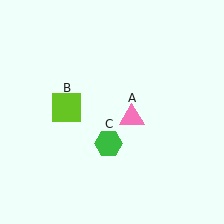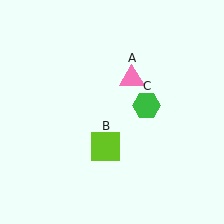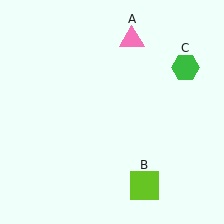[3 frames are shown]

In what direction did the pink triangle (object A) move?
The pink triangle (object A) moved up.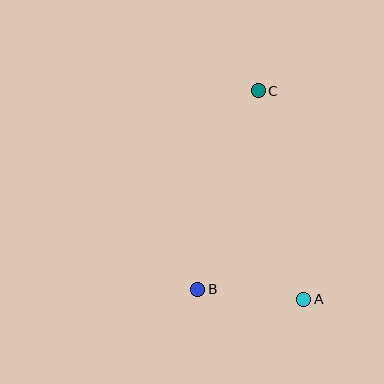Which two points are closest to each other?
Points A and B are closest to each other.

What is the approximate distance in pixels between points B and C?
The distance between B and C is approximately 208 pixels.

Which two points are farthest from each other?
Points A and C are farthest from each other.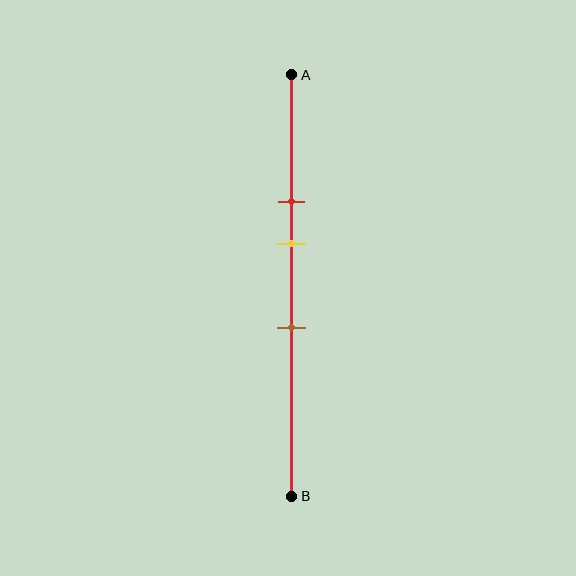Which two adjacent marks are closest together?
The red and yellow marks are the closest adjacent pair.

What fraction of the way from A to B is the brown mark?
The brown mark is approximately 60% (0.6) of the way from A to B.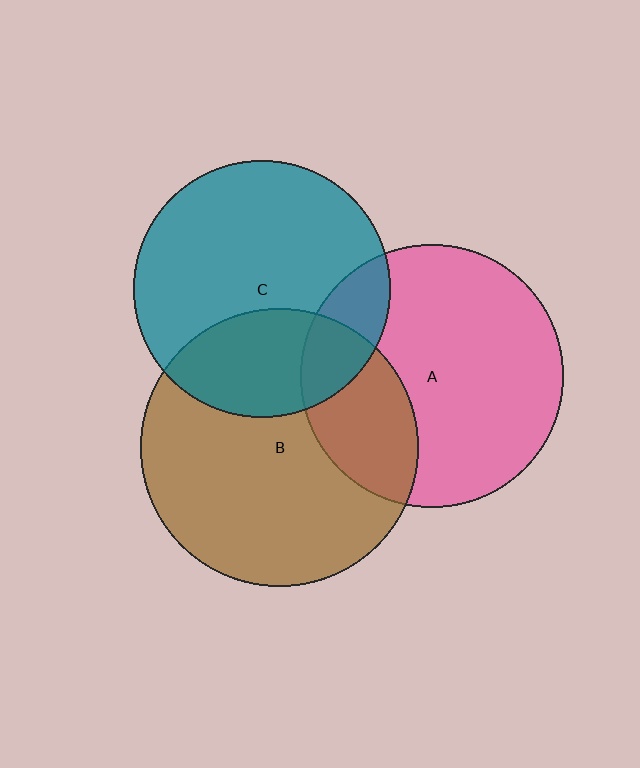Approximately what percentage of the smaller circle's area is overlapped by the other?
Approximately 30%.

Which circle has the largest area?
Circle B (brown).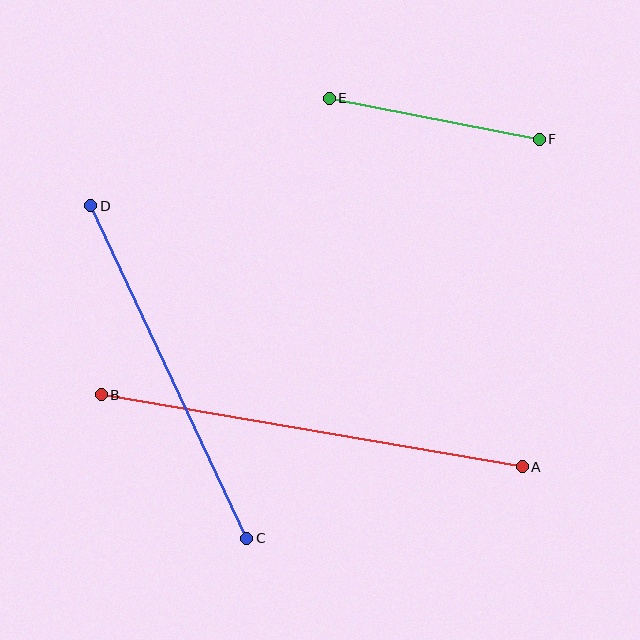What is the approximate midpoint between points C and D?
The midpoint is at approximately (169, 372) pixels.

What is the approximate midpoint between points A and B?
The midpoint is at approximately (312, 431) pixels.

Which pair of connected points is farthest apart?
Points A and B are farthest apart.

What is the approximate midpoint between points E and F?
The midpoint is at approximately (434, 119) pixels.